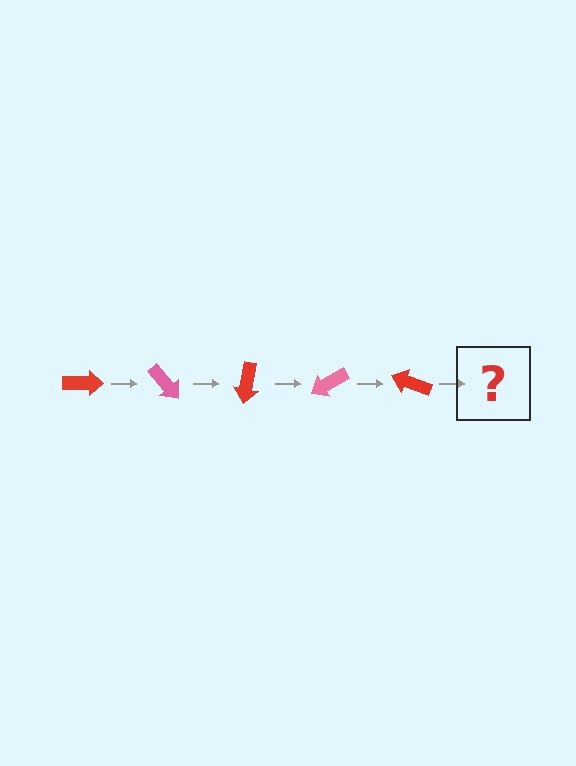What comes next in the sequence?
The next element should be a pink arrow, rotated 250 degrees from the start.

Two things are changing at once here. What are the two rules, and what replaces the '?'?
The two rules are that it rotates 50 degrees each step and the color cycles through red and pink. The '?' should be a pink arrow, rotated 250 degrees from the start.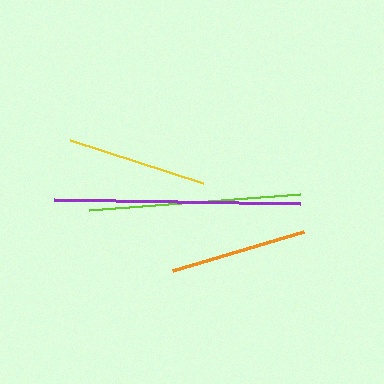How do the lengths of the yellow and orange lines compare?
The yellow and orange lines are approximately the same length.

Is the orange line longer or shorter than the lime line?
The lime line is longer than the orange line.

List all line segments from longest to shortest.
From longest to shortest: purple, lime, yellow, orange.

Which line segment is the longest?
The purple line is the longest at approximately 246 pixels.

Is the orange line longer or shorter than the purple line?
The purple line is longer than the orange line.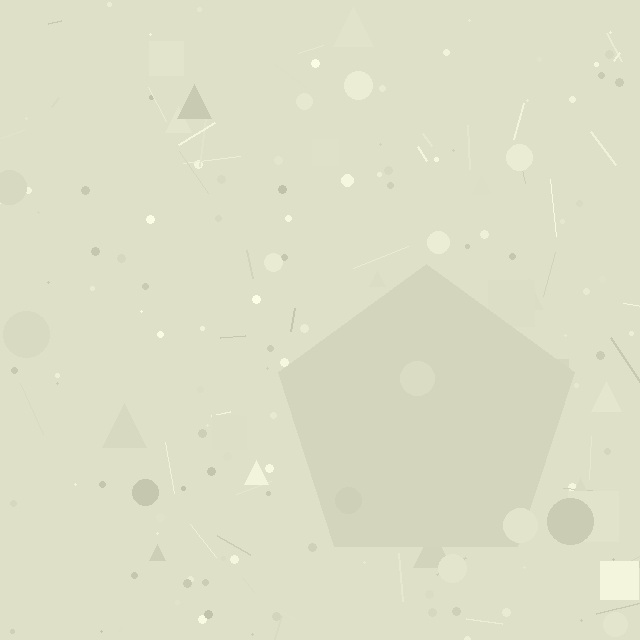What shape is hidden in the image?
A pentagon is hidden in the image.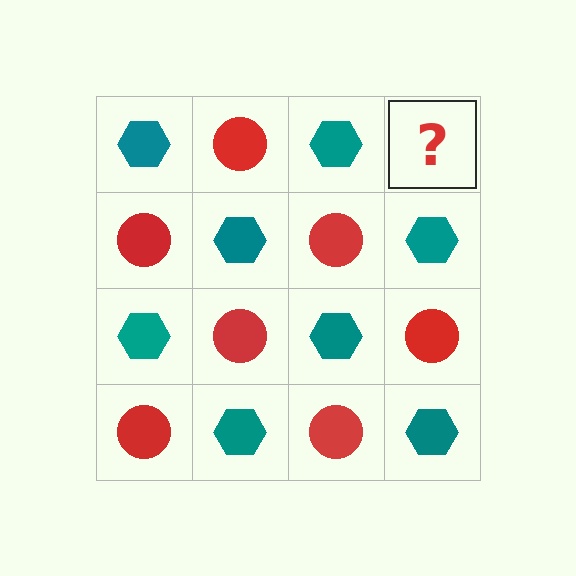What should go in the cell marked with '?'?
The missing cell should contain a red circle.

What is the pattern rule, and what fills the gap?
The rule is that it alternates teal hexagon and red circle in a checkerboard pattern. The gap should be filled with a red circle.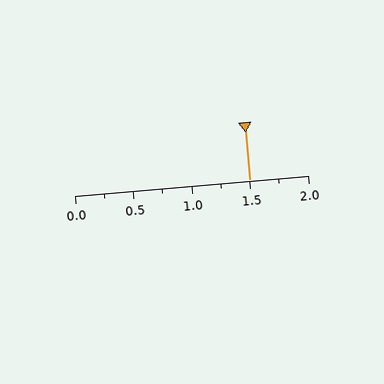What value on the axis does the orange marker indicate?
The marker indicates approximately 1.5.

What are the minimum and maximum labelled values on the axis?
The axis runs from 0.0 to 2.0.